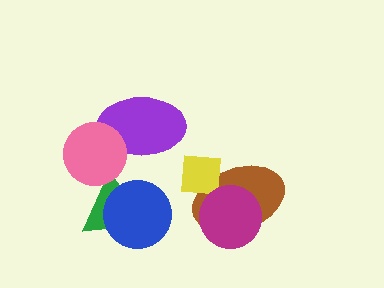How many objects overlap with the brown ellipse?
2 objects overlap with the brown ellipse.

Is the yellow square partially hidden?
Yes, it is partially covered by another shape.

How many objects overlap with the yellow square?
2 objects overlap with the yellow square.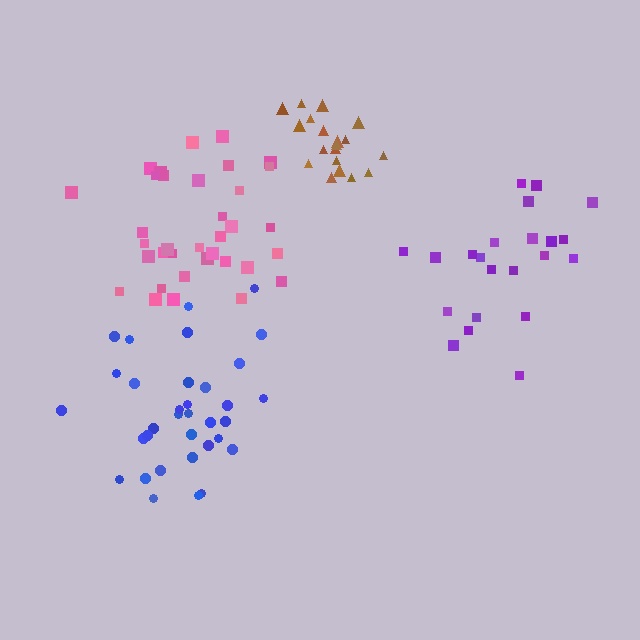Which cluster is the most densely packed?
Brown.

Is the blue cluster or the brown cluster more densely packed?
Brown.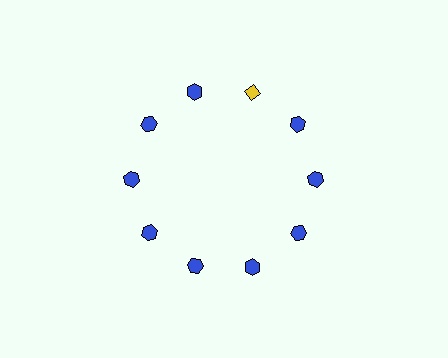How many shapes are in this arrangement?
There are 10 shapes arranged in a ring pattern.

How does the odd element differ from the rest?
It differs in both color (yellow instead of blue) and shape (diamond instead of hexagon).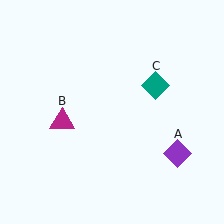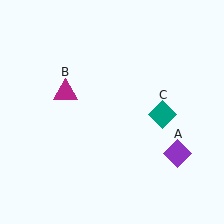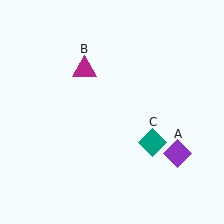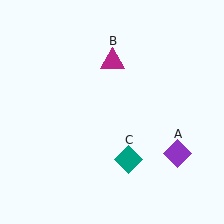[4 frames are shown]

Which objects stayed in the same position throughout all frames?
Purple diamond (object A) remained stationary.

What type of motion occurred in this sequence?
The magenta triangle (object B), teal diamond (object C) rotated clockwise around the center of the scene.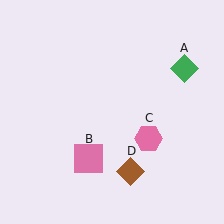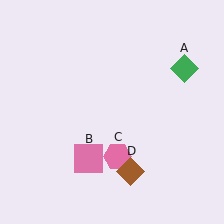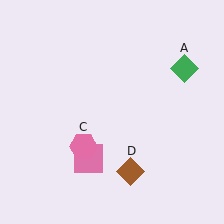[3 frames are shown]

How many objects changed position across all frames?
1 object changed position: pink hexagon (object C).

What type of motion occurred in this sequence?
The pink hexagon (object C) rotated clockwise around the center of the scene.